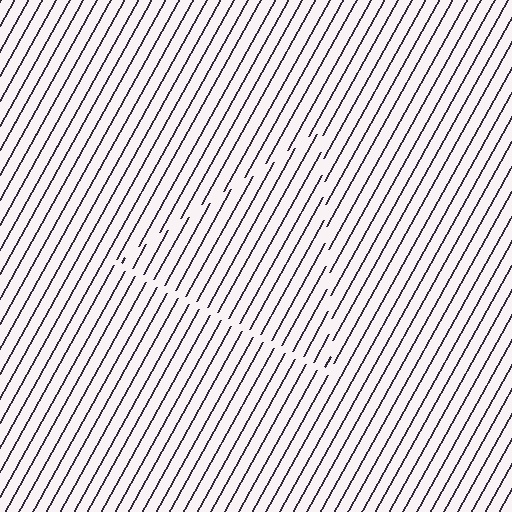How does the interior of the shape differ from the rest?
The interior of the shape contains the same grating, shifted by half a period — the contour is defined by the phase discontinuity where line-ends from the inner and outer gratings abut.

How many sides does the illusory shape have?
3 sides — the line-ends trace a triangle.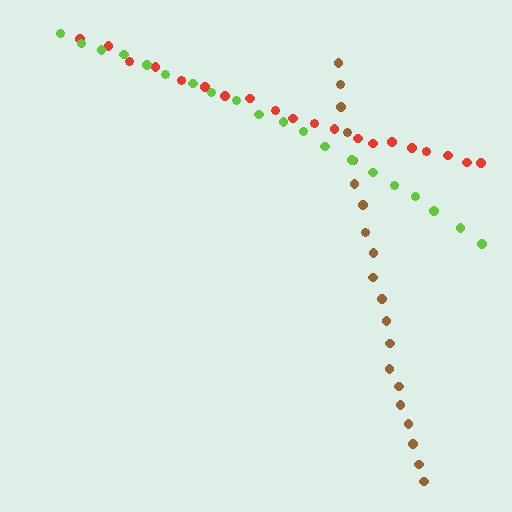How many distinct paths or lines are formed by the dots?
There are 3 distinct paths.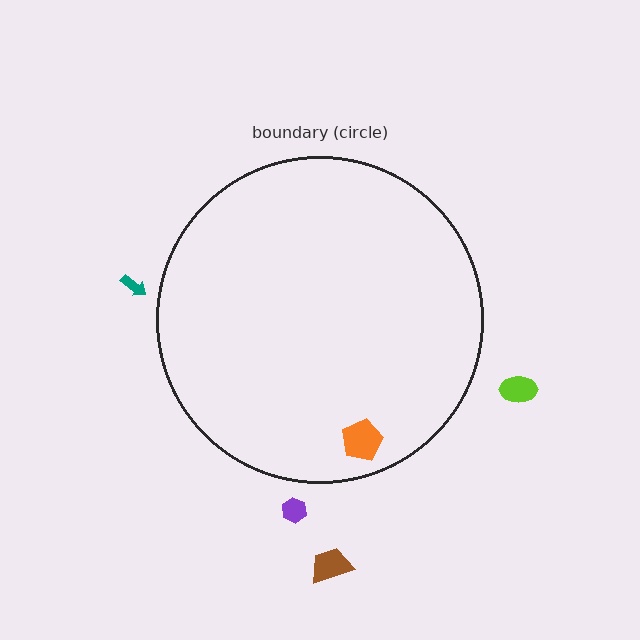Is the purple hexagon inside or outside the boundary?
Outside.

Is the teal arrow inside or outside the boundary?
Outside.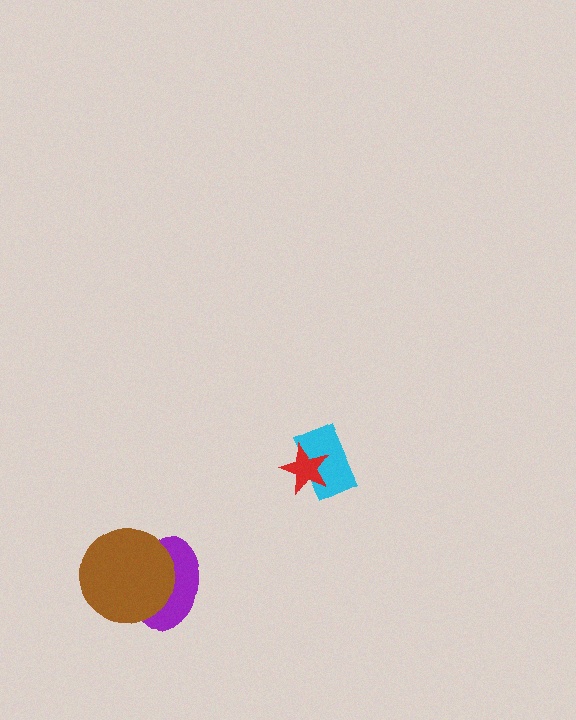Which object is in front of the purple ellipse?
The brown circle is in front of the purple ellipse.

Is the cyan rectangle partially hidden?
Yes, it is partially covered by another shape.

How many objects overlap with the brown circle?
1 object overlaps with the brown circle.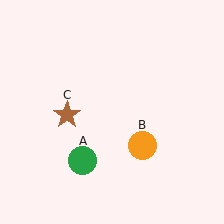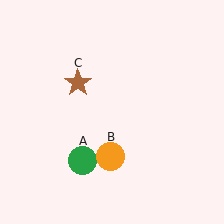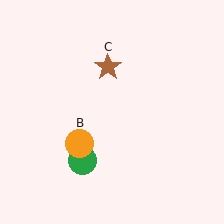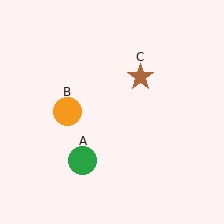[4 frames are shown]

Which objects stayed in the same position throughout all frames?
Green circle (object A) remained stationary.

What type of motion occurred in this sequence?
The orange circle (object B), brown star (object C) rotated clockwise around the center of the scene.